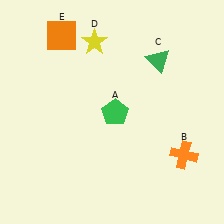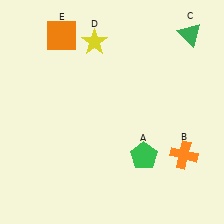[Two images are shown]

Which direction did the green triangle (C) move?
The green triangle (C) moved right.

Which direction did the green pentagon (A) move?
The green pentagon (A) moved down.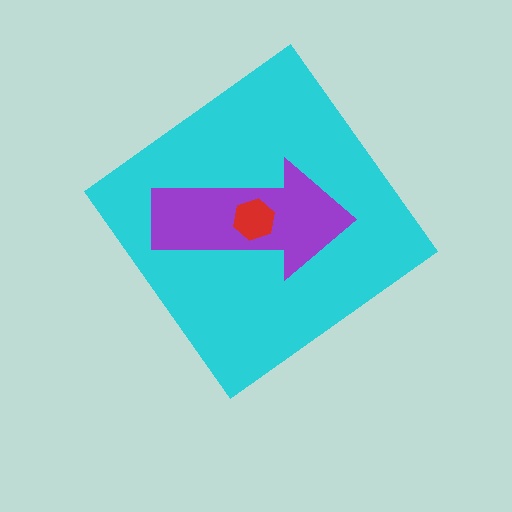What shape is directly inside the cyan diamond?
The purple arrow.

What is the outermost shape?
The cyan diamond.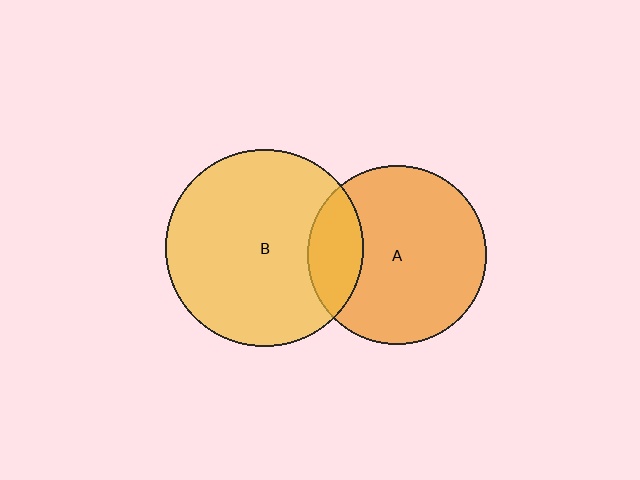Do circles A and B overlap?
Yes.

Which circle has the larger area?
Circle B (yellow).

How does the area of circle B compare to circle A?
Approximately 1.2 times.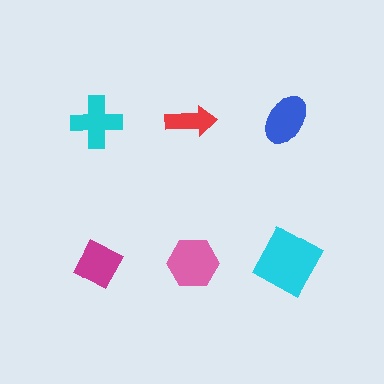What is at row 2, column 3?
A cyan square.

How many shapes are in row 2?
3 shapes.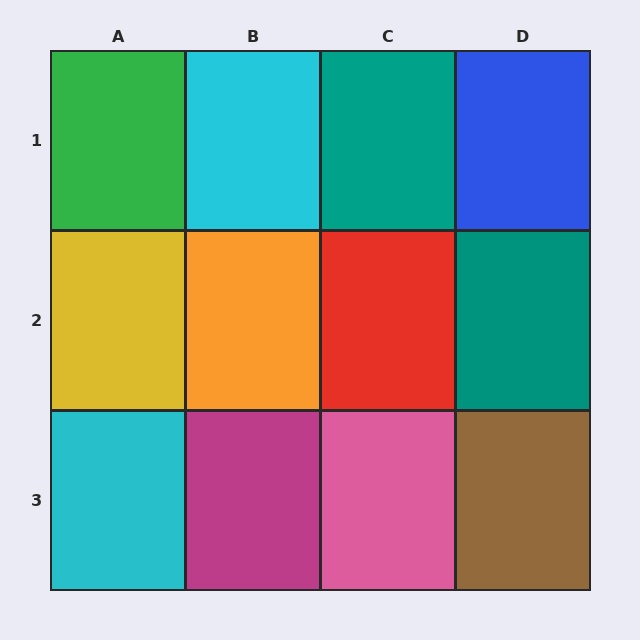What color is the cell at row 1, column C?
Teal.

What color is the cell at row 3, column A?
Cyan.